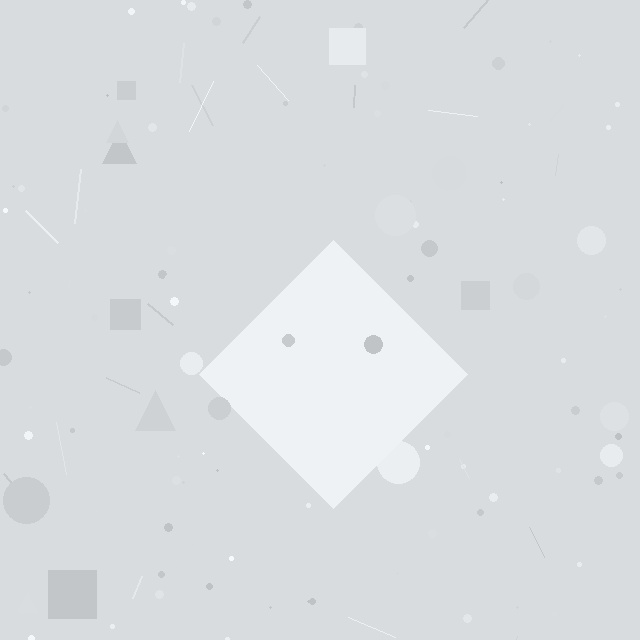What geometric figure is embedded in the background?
A diamond is embedded in the background.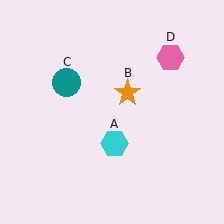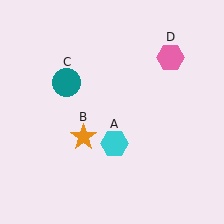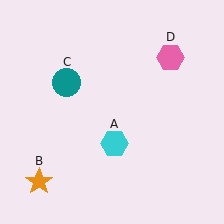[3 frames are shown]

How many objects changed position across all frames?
1 object changed position: orange star (object B).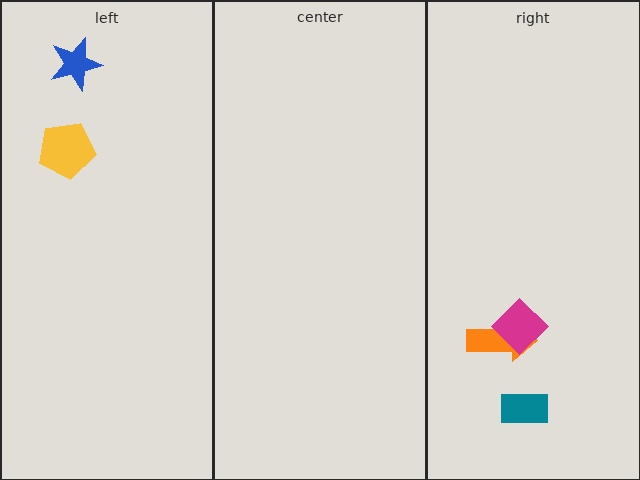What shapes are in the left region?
The yellow pentagon, the blue star.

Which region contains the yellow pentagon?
The left region.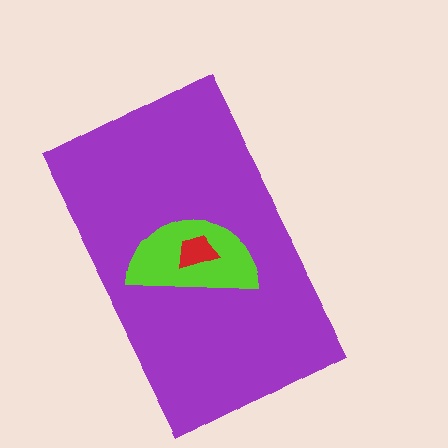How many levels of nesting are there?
3.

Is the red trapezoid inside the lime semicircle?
Yes.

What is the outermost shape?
The purple rectangle.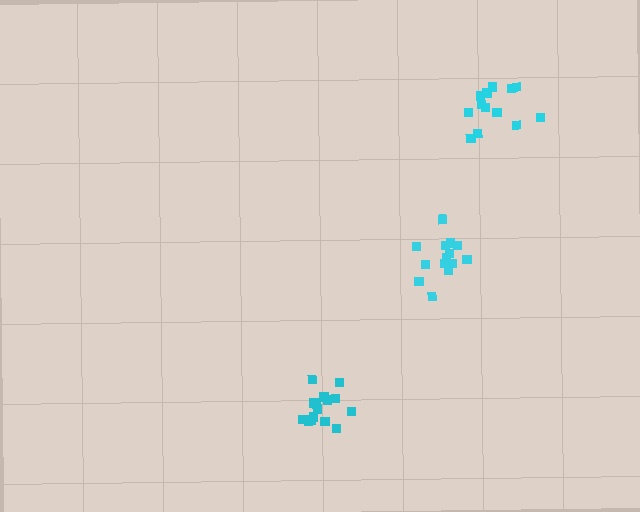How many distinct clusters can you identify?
There are 3 distinct clusters.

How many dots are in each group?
Group 1: 13 dots, Group 2: 15 dots, Group 3: 14 dots (42 total).